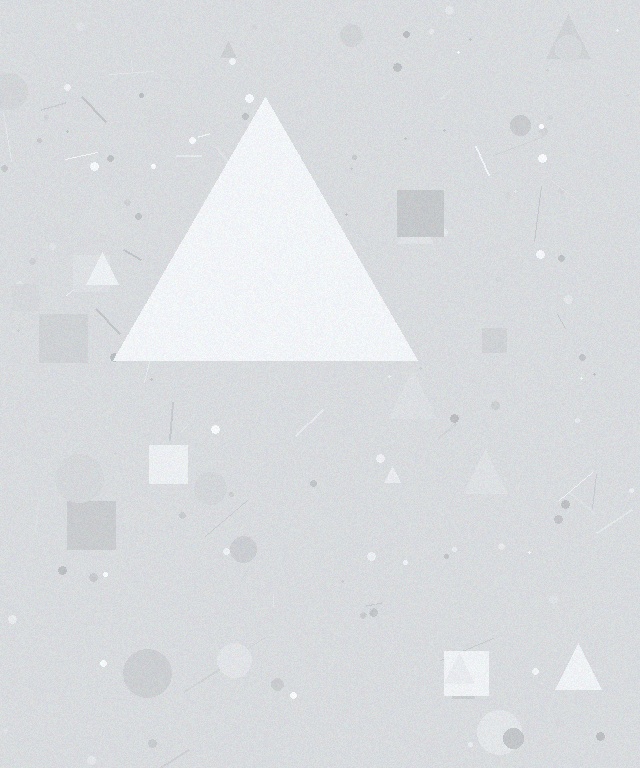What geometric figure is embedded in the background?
A triangle is embedded in the background.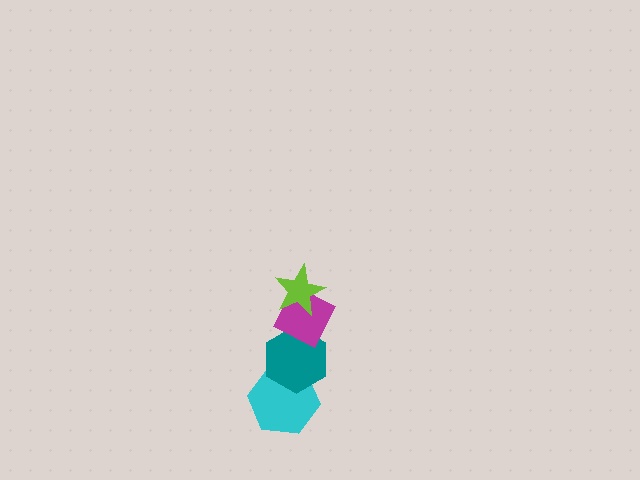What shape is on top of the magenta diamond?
The lime star is on top of the magenta diamond.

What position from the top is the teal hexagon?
The teal hexagon is 3rd from the top.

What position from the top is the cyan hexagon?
The cyan hexagon is 4th from the top.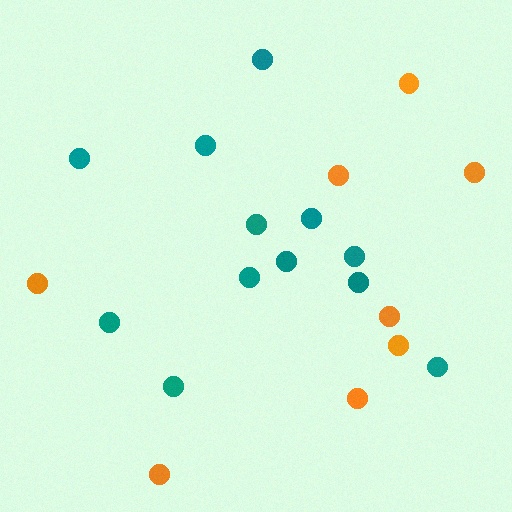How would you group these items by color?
There are 2 groups: one group of orange circles (8) and one group of teal circles (12).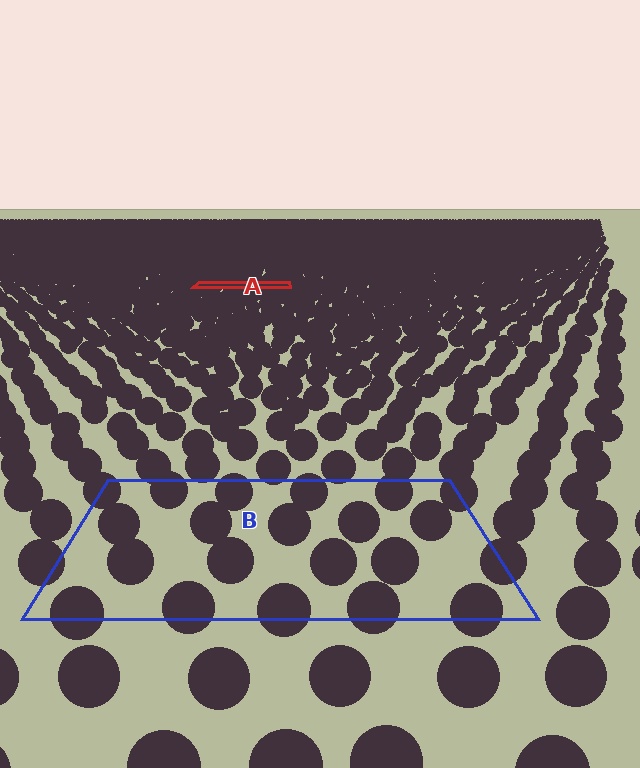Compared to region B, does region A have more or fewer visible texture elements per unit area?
Region A has more texture elements per unit area — they are packed more densely because it is farther away.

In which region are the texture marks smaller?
The texture marks are smaller in region A, because it is farther away.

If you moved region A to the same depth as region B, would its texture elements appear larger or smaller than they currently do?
They would appear larger. At a closer depth, the same texture elements are projected at a bigger on-screen size.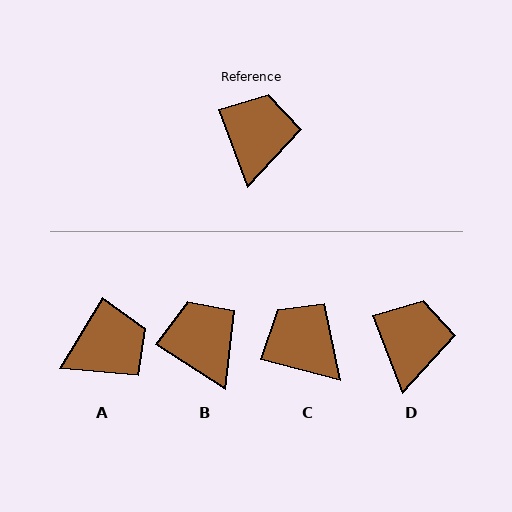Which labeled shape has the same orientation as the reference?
D.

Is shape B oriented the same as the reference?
No, it is off by about 36 degrees.